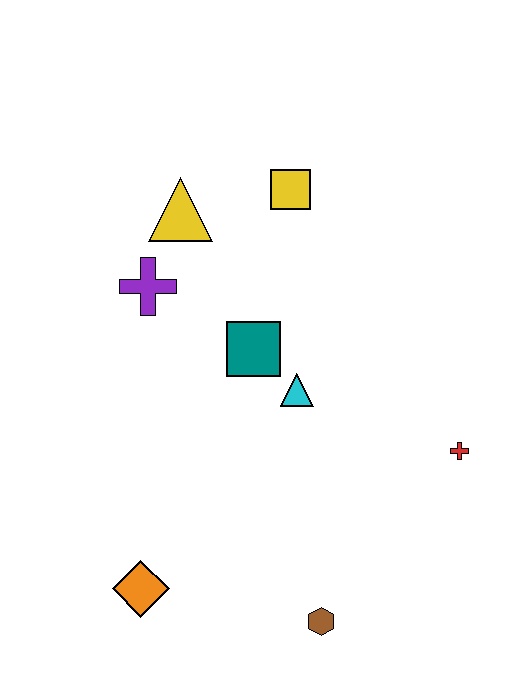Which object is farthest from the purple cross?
The brown hexagon is farthest from the purple cross.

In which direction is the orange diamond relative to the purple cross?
The orange diamond is below the purple cross.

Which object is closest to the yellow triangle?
The purple cross is closest to the yellow triangle.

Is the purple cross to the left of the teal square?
Yes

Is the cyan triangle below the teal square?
Yes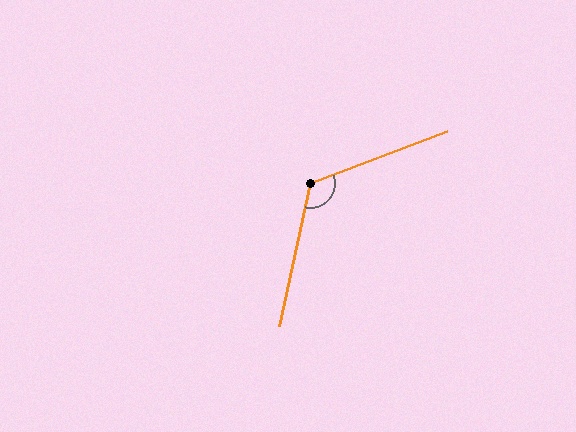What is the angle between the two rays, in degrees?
Approximately 123 degrees.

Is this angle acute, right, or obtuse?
It is obtuse.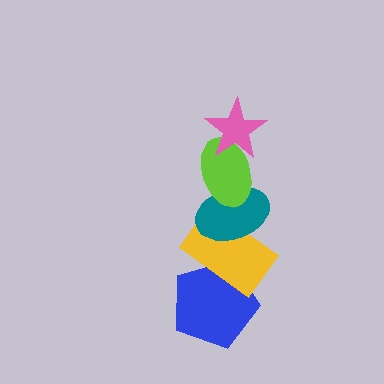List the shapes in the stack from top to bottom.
From top to bottom: the pink star, the lime ellipse, the teal ellipse, the yellow rectangle, the blue pentagon.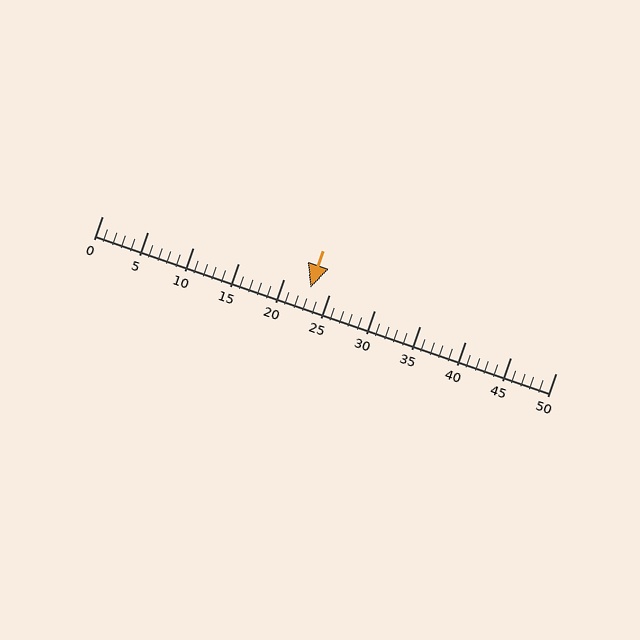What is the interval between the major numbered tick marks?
The major tick marks are spaced 5 units apart.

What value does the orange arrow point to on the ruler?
The orange arrow points to approximately 23.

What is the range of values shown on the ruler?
The ruler shows values from 0 to 50.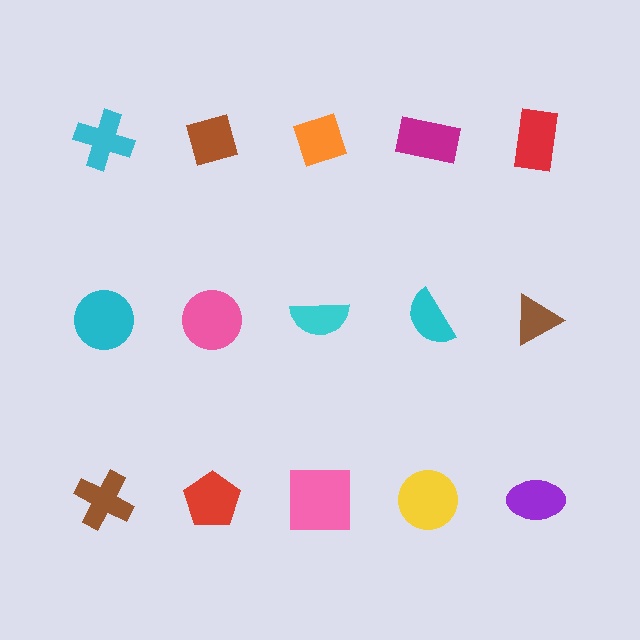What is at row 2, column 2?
A pink circle.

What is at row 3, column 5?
A purple ellipse.